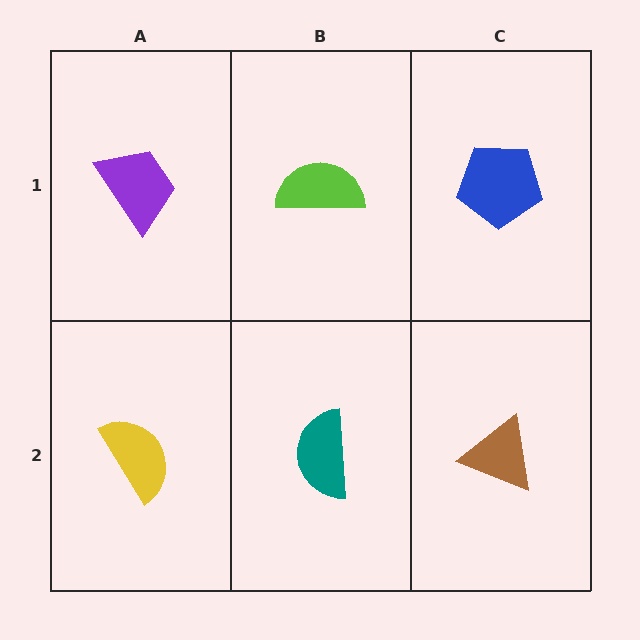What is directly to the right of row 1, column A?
A lime semicircle.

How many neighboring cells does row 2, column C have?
2.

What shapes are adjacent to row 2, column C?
A blue pentagon (row 1, column C), a teal semicircle (row 2, column B).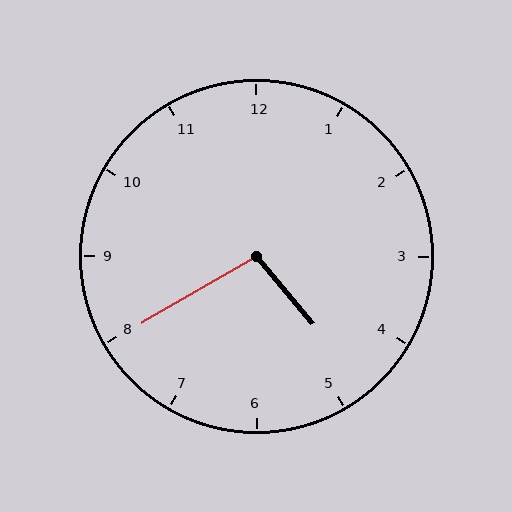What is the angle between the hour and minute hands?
Approximately 100 degrees.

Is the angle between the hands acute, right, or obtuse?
It is obtuse.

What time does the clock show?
4:40.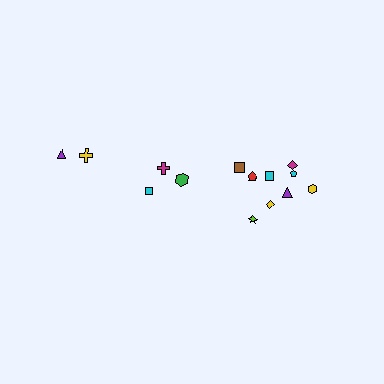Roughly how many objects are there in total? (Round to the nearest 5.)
Roughly 15 objects in total.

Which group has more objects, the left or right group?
The right group.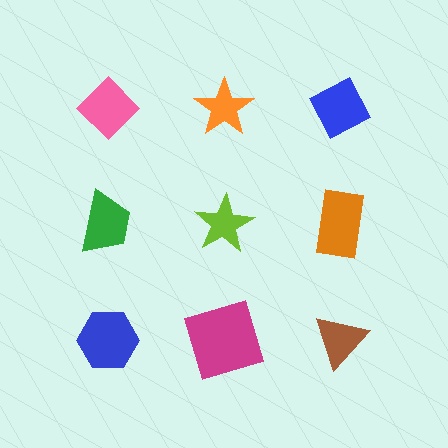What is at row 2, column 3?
An orange rectangle.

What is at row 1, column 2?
An orange star.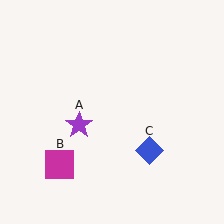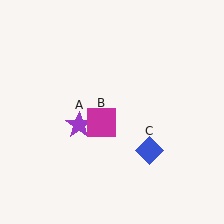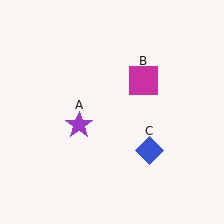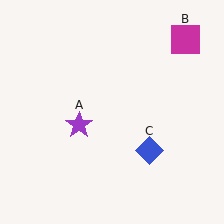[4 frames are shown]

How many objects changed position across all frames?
1 object changed position: magenta square (object B).